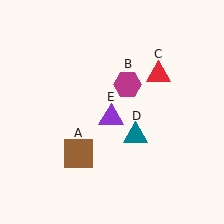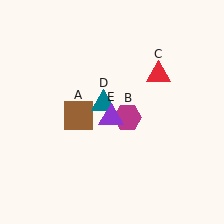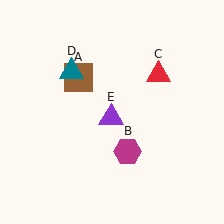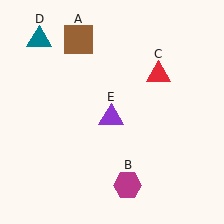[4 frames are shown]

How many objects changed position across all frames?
3 objects changed position: brown square (object A), magenta hexagon (object B), teal triangle (object D).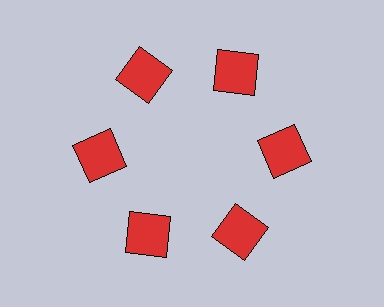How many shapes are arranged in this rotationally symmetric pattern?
There are 6 shapes, arranged in 6 groups of 1.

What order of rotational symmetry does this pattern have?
This pattern has 6-fold rotational symmetry.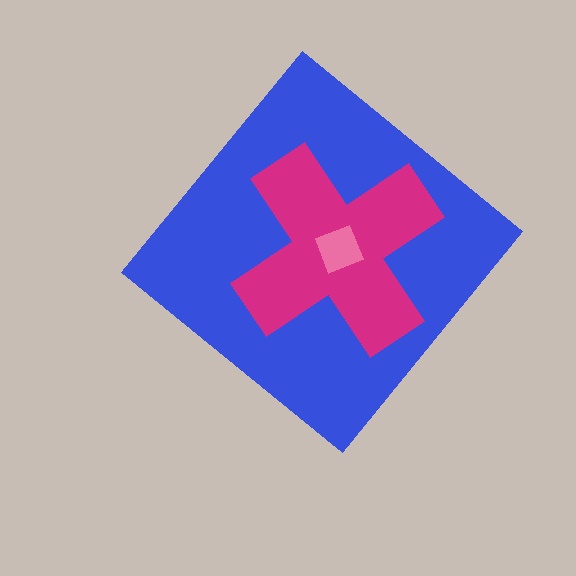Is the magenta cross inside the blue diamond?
Yes.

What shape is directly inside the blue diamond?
The magenta cross.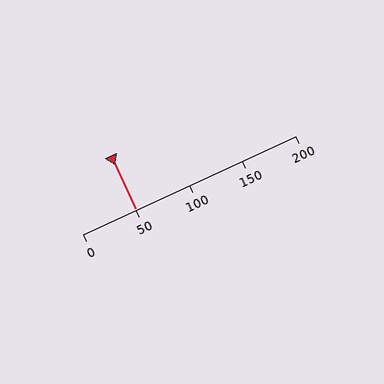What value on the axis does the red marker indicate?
The marker indicates approximately 50.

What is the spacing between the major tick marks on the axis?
The major ticks are spaced 50 apart.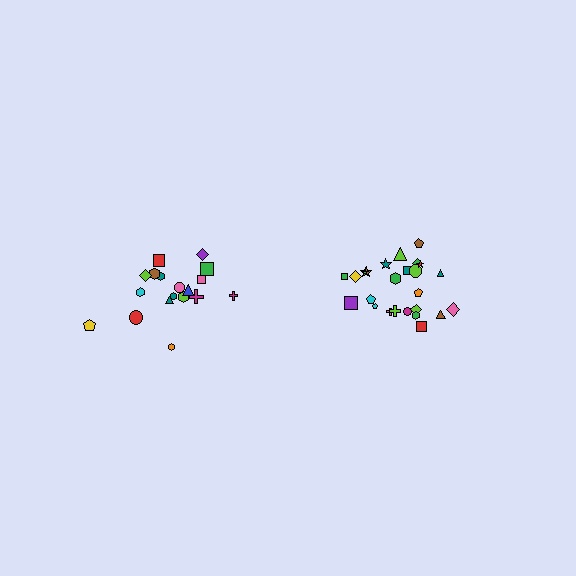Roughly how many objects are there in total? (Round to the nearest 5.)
Roughly 45 objects in total.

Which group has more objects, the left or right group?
The right group.